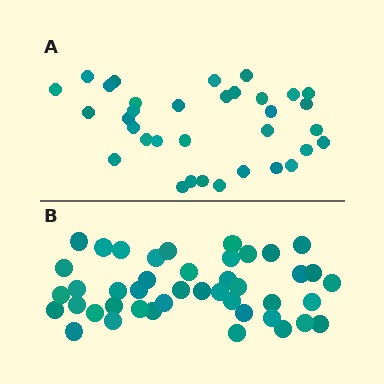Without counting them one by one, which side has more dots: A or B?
Region B (the bottom region) has more dots.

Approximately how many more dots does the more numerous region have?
Region B has roughly 8 or so more dots than region A.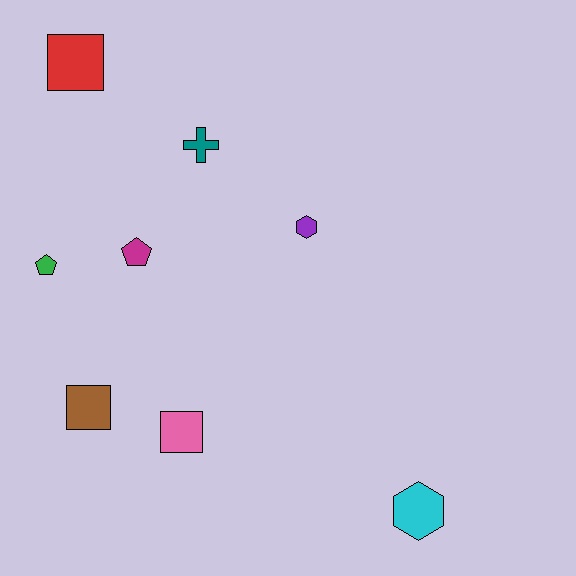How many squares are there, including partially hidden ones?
There are 3 squares.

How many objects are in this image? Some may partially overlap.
There are 8 objects.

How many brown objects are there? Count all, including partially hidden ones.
There is 1 brown object.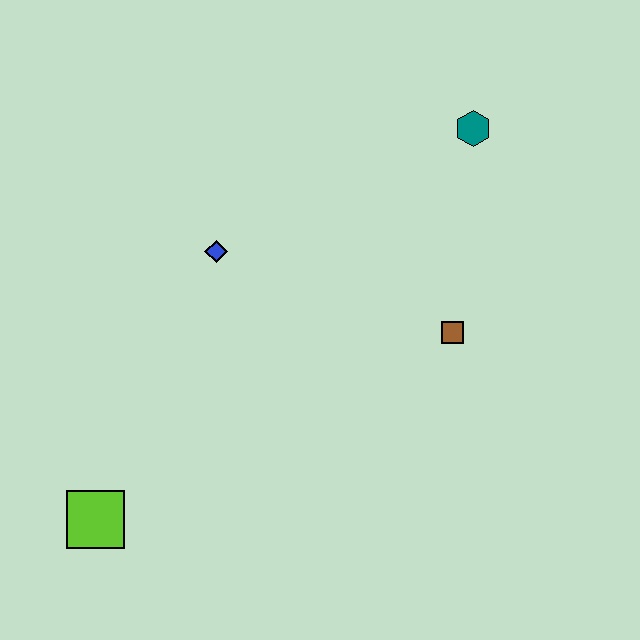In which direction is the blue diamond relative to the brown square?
The blue diamond is to the left of the brown square.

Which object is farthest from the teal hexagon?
The lime square is farthest from the teal hexagon.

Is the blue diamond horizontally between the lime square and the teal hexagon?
Yes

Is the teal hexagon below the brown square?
No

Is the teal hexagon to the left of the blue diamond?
No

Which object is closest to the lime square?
The blue diamond is closest to the lime square.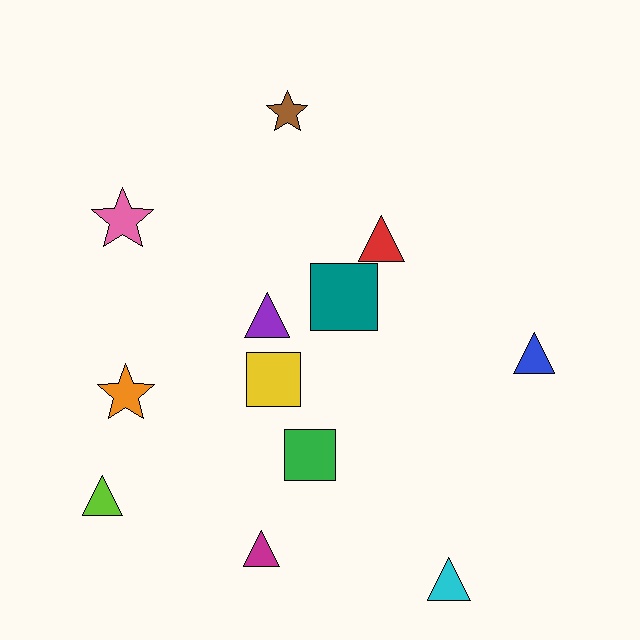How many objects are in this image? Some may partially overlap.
There are 12 objects.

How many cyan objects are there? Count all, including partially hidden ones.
There is 1 cyan object.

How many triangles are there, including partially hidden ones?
There are 6 triangles.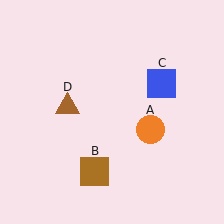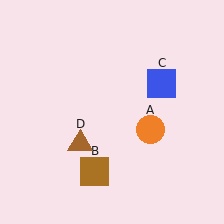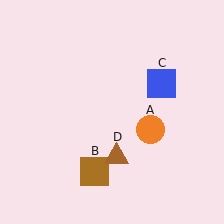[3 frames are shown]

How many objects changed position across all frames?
1 object changed position: brown triangle (object D).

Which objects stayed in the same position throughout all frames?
Orange circle (object A) and brown square (object B) and blue square (object C) remained stationary.